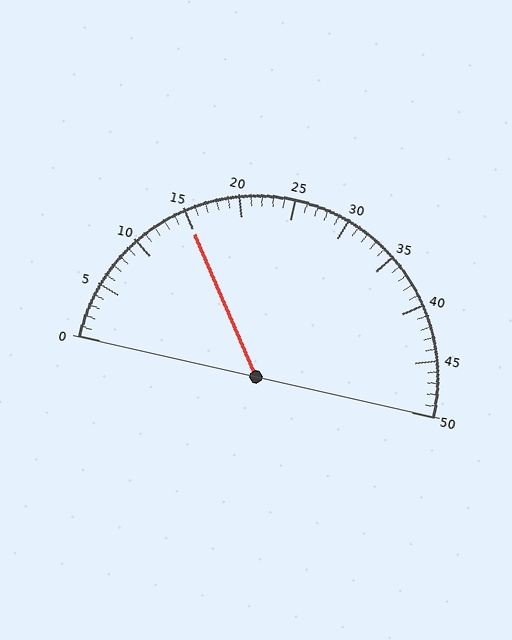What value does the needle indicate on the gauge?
The needle indicates approximately 15.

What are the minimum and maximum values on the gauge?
The gauge ranges from 0 to 50.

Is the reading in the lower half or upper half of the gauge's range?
The reading is in the lower half of the range (0 to 50).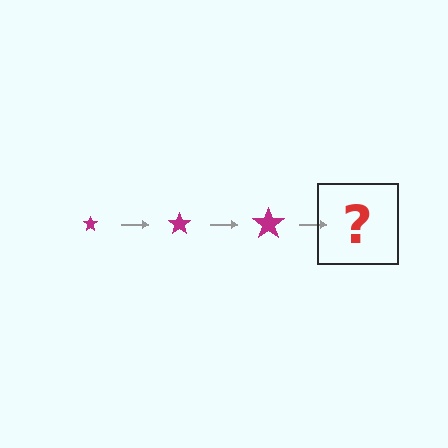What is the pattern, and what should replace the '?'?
The pattern is that the star gets progressively larger each step. The '?' should be a magenta star, larger than the previous one.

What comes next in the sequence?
The next element should be a magenta star, larger than the previous one.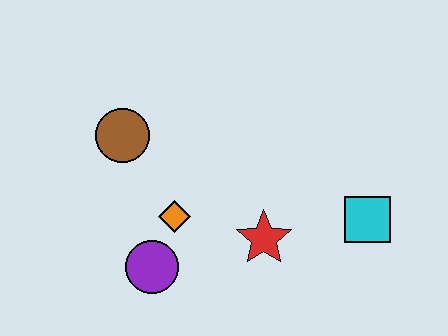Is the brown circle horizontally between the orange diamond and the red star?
No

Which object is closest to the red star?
The orange diamond is closest to the red star.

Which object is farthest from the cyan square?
The brown circle is farthest from the cyan square.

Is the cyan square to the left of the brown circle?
No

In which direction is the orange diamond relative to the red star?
The orange diamond is to the left of the red star.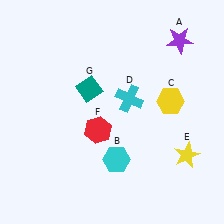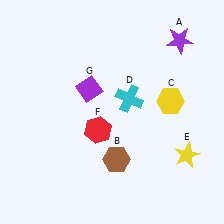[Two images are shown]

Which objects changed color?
B changed from cyan to brown. G changed from teal to purple.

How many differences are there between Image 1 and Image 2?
There are 2 differences between the two images.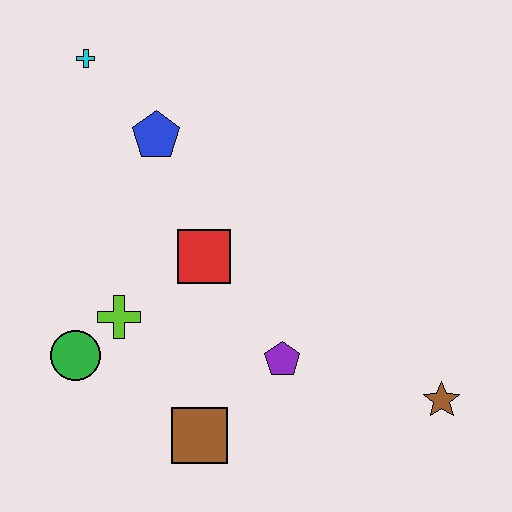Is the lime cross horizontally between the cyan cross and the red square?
Yes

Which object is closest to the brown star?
The purple pentagon is closest to the brown star.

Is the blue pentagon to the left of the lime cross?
No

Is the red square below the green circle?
No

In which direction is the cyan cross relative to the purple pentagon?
The cyan cross is above the purple pentagon.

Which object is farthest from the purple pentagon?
The cyan cross is farthest from the purple pentagon.